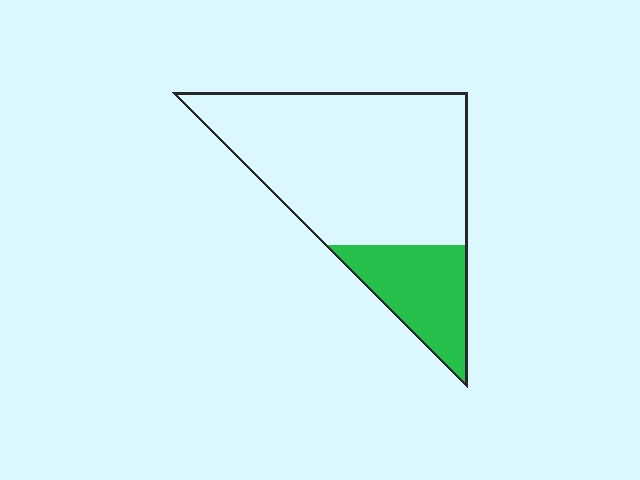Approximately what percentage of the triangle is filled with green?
Approximately 25%.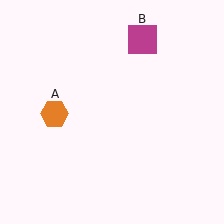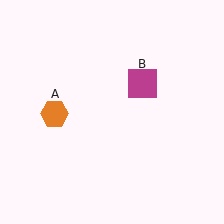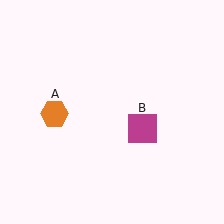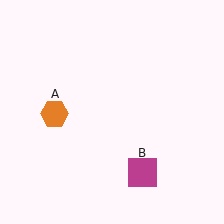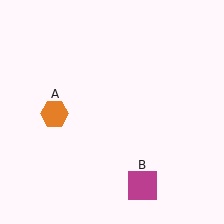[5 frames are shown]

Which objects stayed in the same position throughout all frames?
Orange hexagon (object A) remained stationary.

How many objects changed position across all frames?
1 object changed position: magenta square (object B).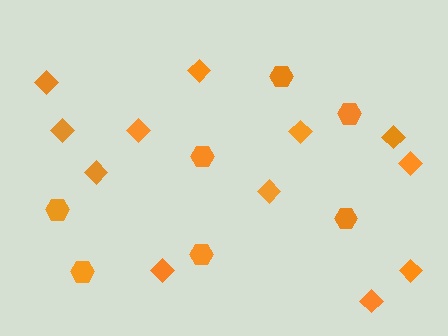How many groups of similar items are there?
There are 2 groups: one group of hexagons (7) and one group of diamonds (12).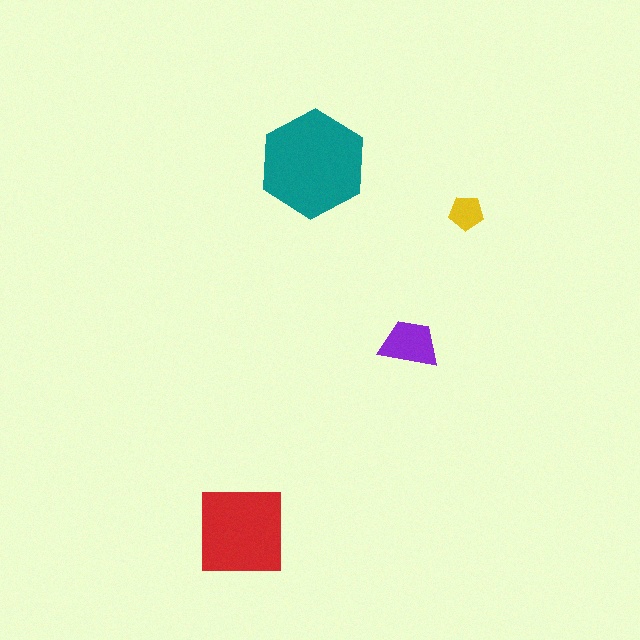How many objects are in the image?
There are 4 objects in the image.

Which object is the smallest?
The yellow pentagon.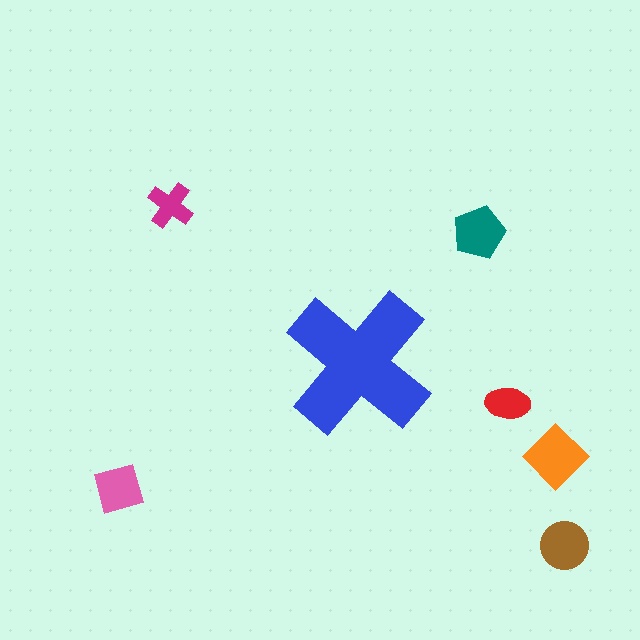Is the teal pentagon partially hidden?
No, the teal pentagon is fully visible.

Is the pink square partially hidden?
No, the pink square is fully visible.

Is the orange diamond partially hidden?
No, the orange diamond is fully visible.